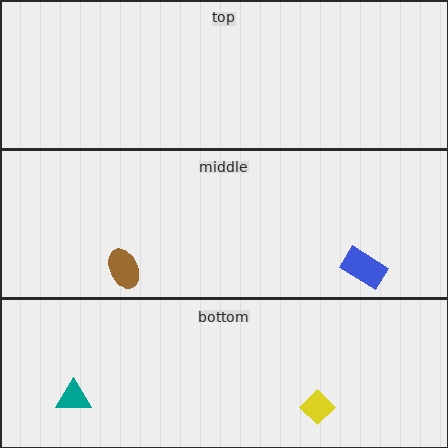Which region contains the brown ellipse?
The middle region.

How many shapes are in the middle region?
2.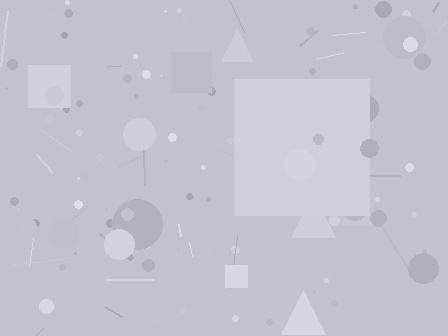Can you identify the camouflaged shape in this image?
The camouflaged shape is a square.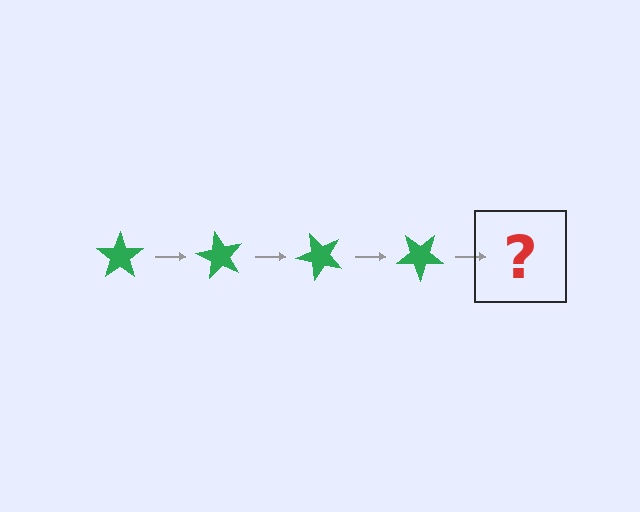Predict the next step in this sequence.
The next step is a green star rotated 240 degrees.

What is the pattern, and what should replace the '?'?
The pattern is that the star rotates 60 degrees each step. The '?' should be a green star rotated 240 degrees.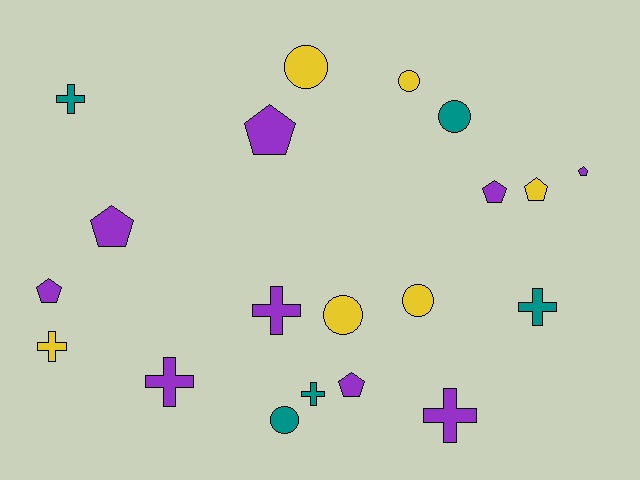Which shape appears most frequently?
Cross, with 7 objects.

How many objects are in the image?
There are 20 objects.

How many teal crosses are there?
There are 3 teal crosses.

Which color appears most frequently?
Purple, with 9 objects.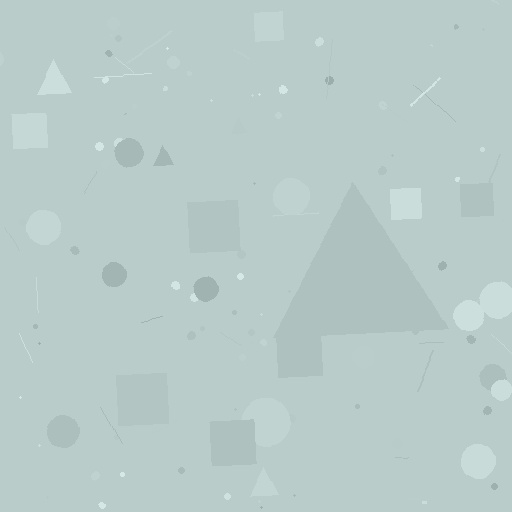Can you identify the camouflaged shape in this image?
The camouflaged shape is a triangle.